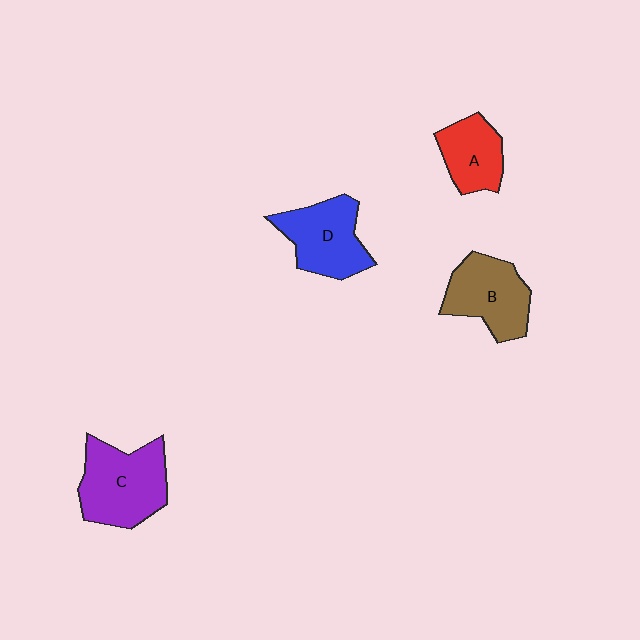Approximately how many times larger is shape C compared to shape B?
Approximately 1.2 times.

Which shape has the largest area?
Shape C (purple).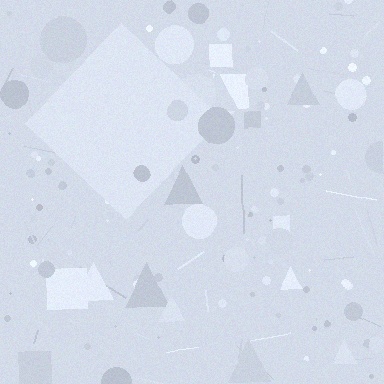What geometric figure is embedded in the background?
A diamond is embedded in the background.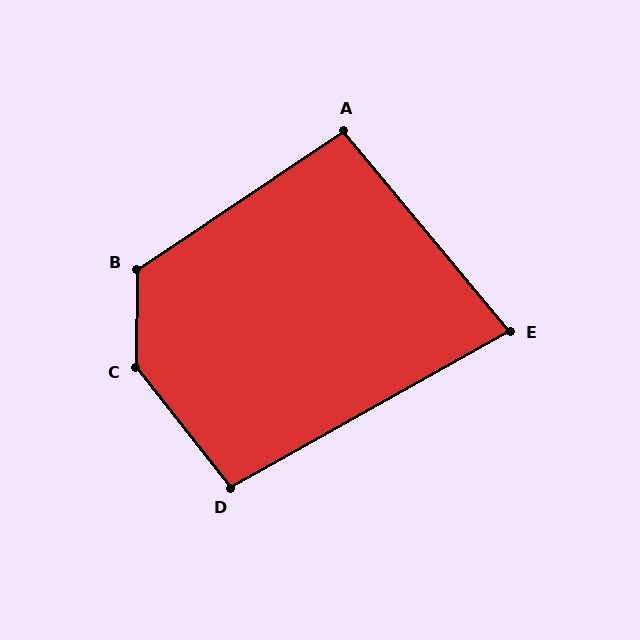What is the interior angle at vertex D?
Approximately 99 degrees (obtuse).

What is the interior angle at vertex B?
Approximately 124 degrees (obtuse).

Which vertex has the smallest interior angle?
E, at approximately 80 degrees.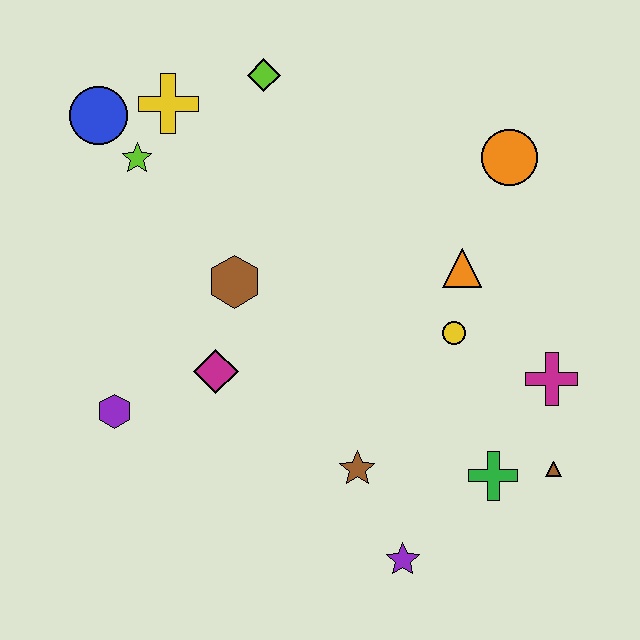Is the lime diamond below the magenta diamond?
No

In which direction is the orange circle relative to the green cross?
The orange circle is above the green cross.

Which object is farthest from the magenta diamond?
The orange circle is farthest from the magenta diamond.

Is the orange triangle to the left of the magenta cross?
Yes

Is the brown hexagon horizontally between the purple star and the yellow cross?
Yes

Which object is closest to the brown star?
The purple star is closest to the brown star.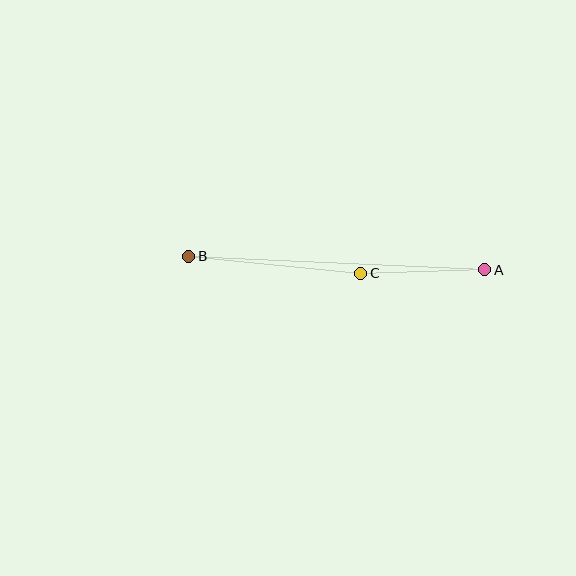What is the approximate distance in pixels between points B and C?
The distance between B and C is approximately 173 pixels.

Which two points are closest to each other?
Points A and C are closest to each other.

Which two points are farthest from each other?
Points A and B are farthest from each other.